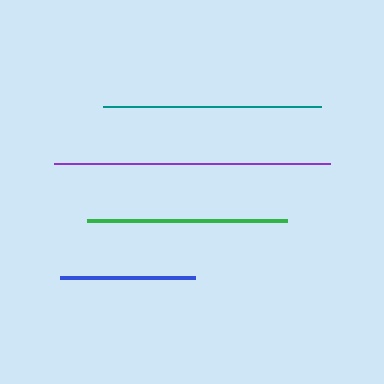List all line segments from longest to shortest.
From longest to shortest: purple, teal, green, blue.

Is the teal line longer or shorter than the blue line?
The teal line is longer than the blue line.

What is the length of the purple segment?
The purple segment is approximately 275 pixels long.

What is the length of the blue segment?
The blue segment is approximately 135 pixels long.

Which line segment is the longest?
The purple line is the longest at approximately 275 pixels.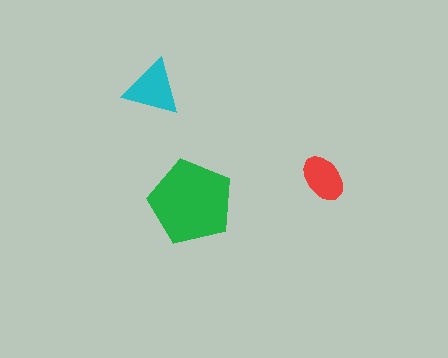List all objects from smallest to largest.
The red ellipse, the cyan triangle, the green pentagon.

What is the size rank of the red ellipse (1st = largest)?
3rd.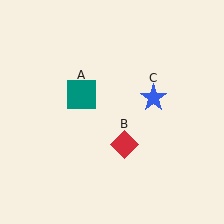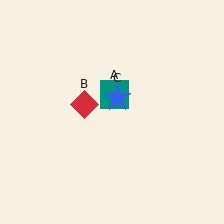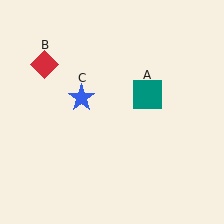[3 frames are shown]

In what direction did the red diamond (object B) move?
The red diamond (object B) moved up and to the left.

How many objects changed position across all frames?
3 objects changed position: teal square (object A), red diamond (object B), blue star (object C).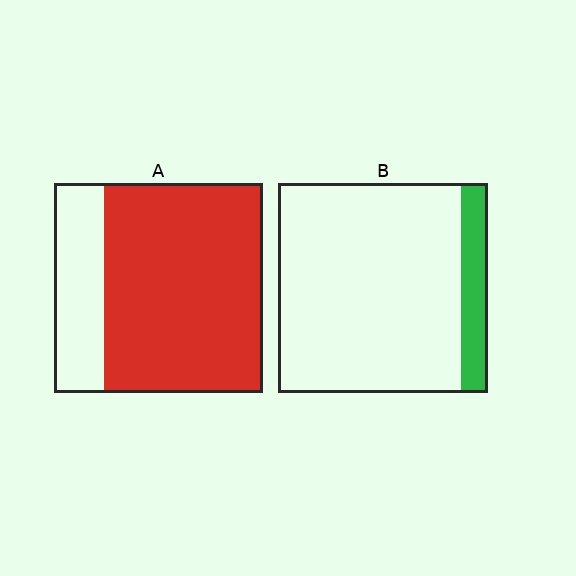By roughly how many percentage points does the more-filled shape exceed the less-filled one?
By roughly 65 percentage points (A over B).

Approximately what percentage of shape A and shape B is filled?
A is approximately 75% and B is approximately 15%.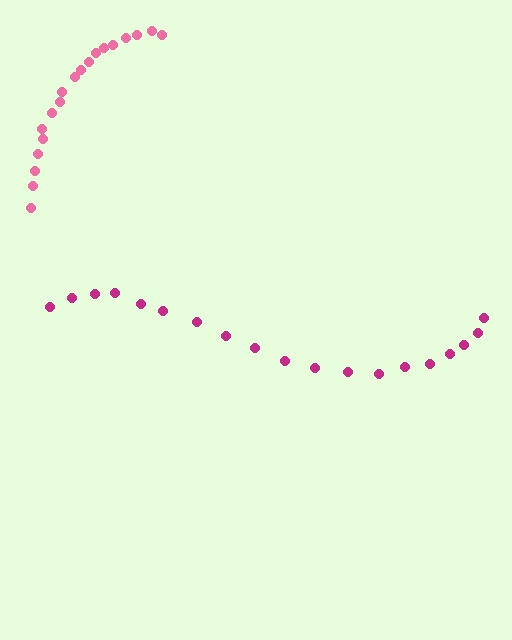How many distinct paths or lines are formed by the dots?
There are 2 distinct paths.